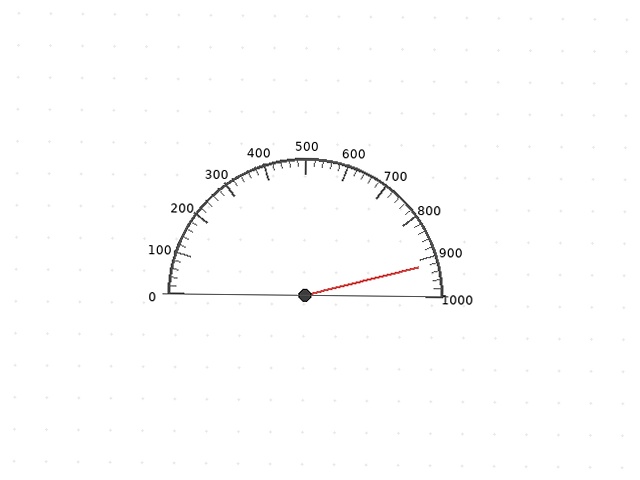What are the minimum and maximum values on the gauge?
The gauge ranges from 0 to 1000.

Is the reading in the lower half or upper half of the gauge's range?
The reading is in the upper half of the range (0 to 1000).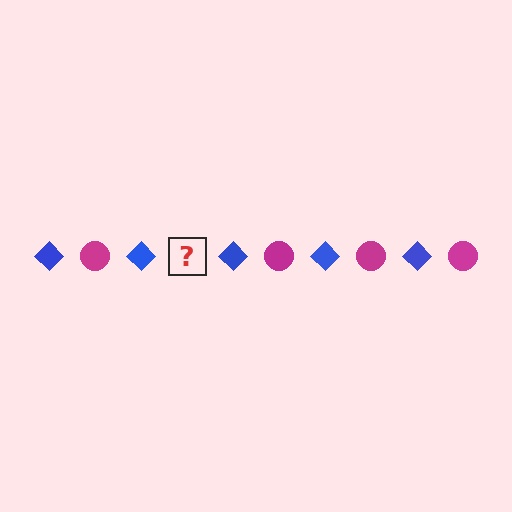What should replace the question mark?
The question mark should be replaced with a magenta circle.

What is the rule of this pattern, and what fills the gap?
The rule is that the pattern alternates between blue diamond and magenta circle. The gap should be filled with a magenta circle.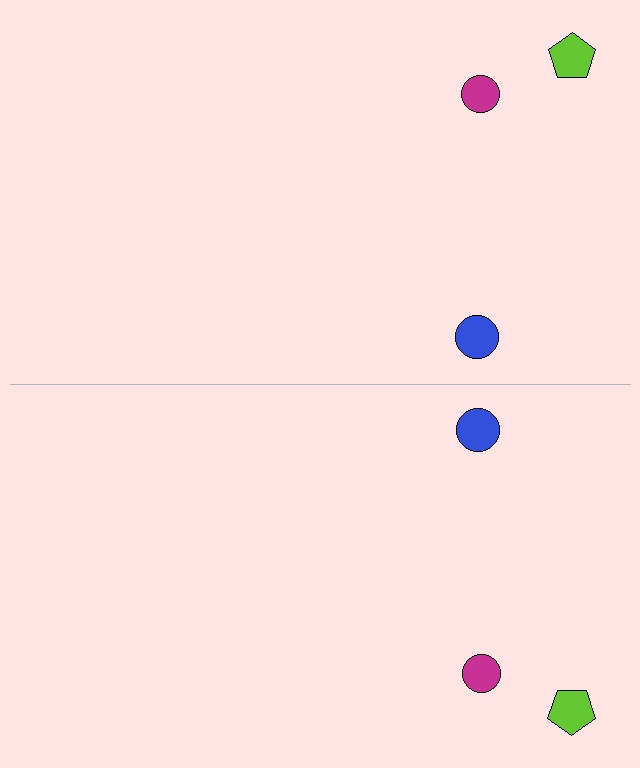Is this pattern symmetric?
Yes, this pattern has bilateral (reflection) symmetry.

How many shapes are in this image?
There are 6 shapes in this image.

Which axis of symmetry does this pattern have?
The pattern has a horizontal axis of symmetry running through the center of the image.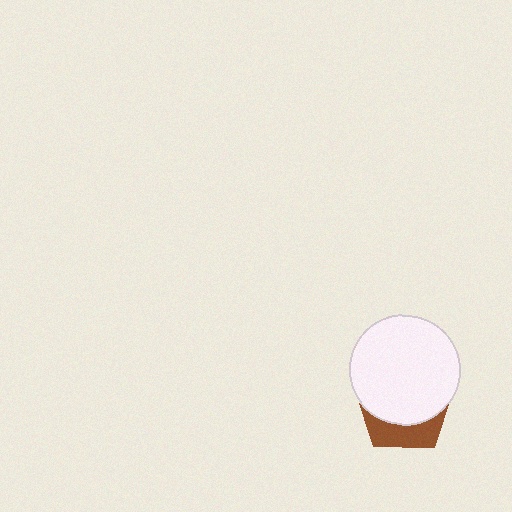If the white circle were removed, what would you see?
You would see the complete brown pentagon.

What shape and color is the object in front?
The object in front is a white circle.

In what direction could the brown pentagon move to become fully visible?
The brown pentagon could move down. That would shift it out from behind the white circle entirely.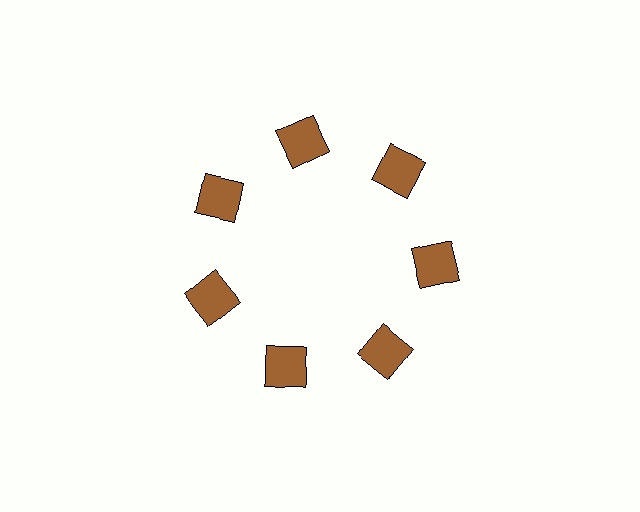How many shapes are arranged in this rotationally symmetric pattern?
There are 7 shapes, arranged in 7 groups of 1.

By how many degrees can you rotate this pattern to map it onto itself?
The pattern maps onto itself every 51 degrees of rotation.